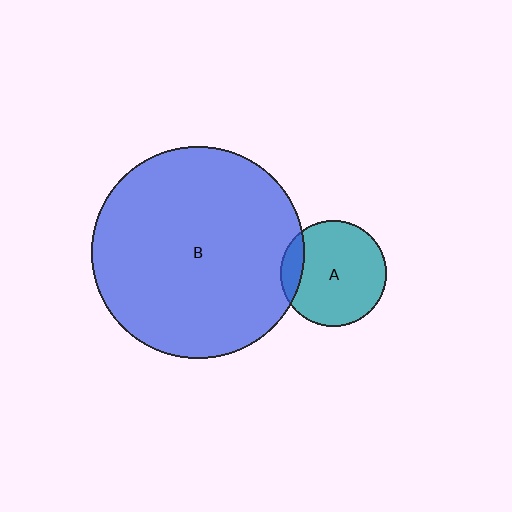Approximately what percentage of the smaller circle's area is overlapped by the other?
Approximately 10%.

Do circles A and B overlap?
Yes.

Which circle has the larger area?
Circle B (blue).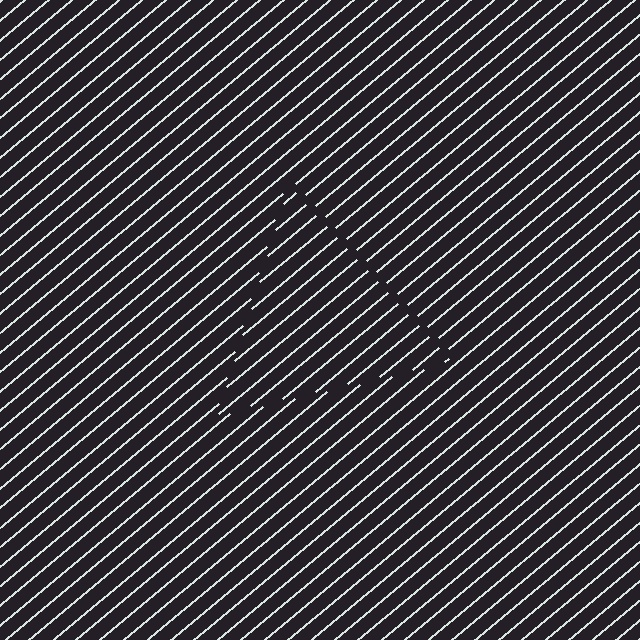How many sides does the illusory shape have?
3 sides — the line-ends trace a triangle.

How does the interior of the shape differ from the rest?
The interior of the shape contains the same grating, shifted by half a period — the contour is defined by the phase discontinuity where line-ends from the inner and outer gratings abut.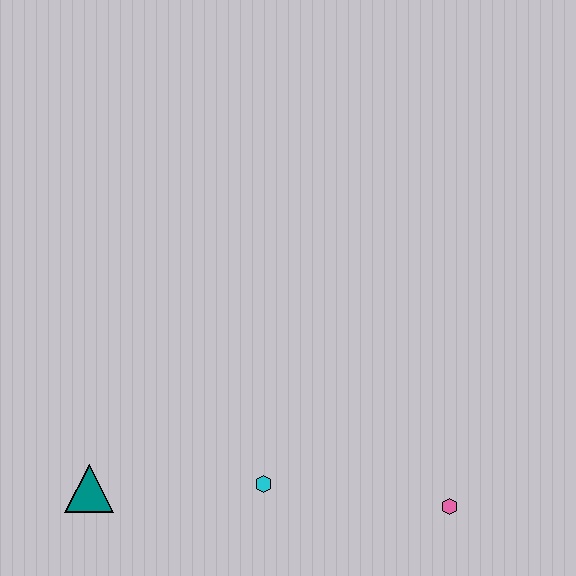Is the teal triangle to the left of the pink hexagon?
Yes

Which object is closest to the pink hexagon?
The cyan hexagon is closest to the pink hexagon.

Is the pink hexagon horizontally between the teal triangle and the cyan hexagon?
No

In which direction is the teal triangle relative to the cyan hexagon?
The teal triangle is to the left of the cyan hexagon.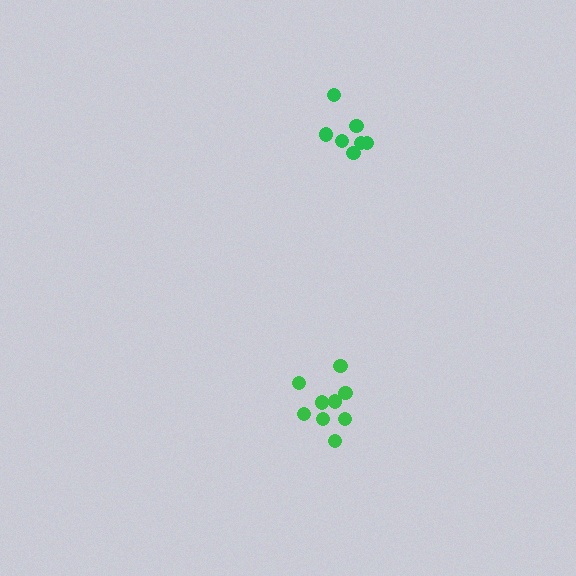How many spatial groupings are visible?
There are 2 spatial groupings.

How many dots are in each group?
Group 1: 9 dots, Group 2: 7 dots (16 total).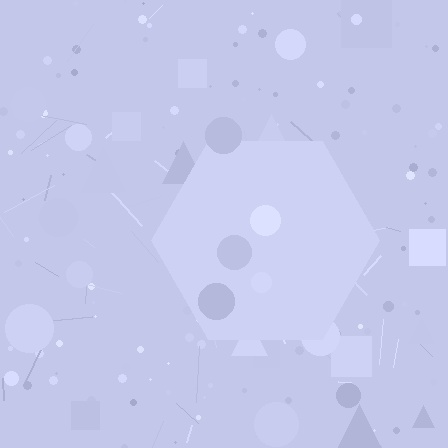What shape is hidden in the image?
A hexagon is hidden in the image.